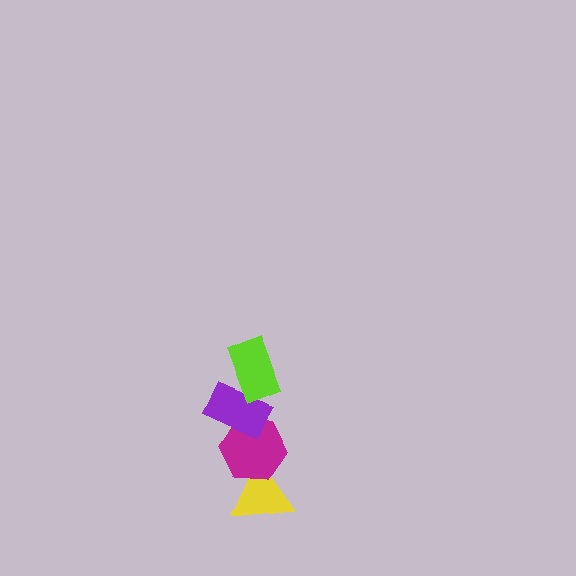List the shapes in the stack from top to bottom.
From top to bottom: the lime rectangle, the purple rectangle, the magenta hexagon, the yellow triangle.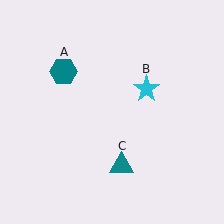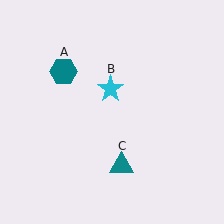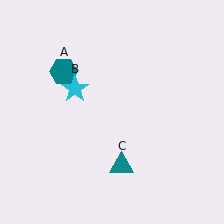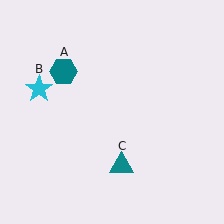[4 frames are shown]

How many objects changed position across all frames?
1 object changed position: cyan star (object B).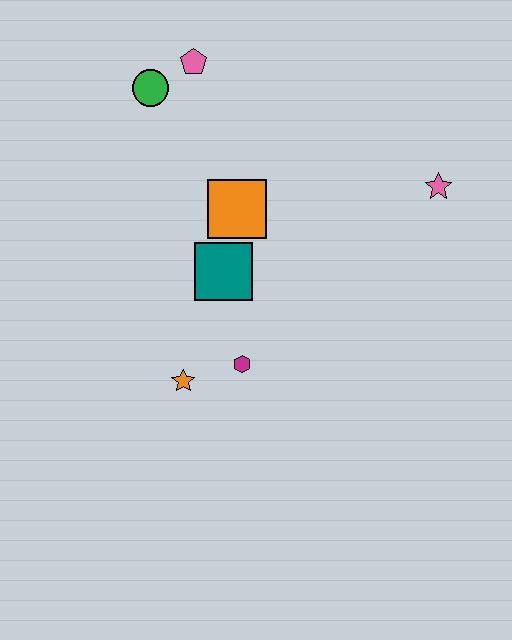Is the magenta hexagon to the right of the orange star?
Yes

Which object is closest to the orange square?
The teal square is closest to the orange square.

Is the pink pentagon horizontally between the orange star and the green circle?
No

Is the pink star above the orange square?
Yes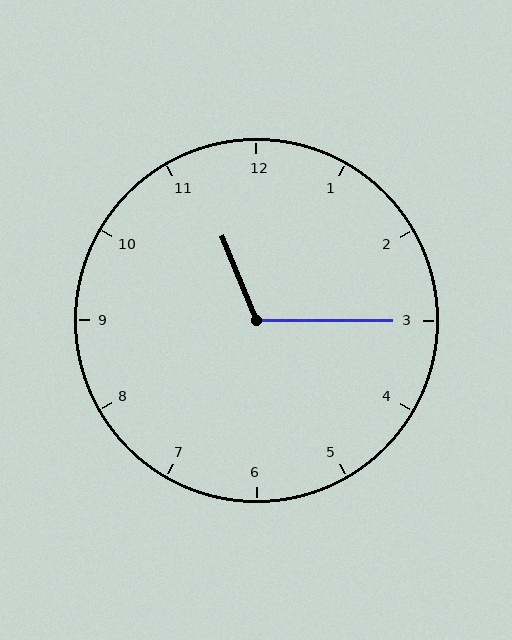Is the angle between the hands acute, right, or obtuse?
It is obtuse.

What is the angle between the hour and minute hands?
Approximately 112 degrees.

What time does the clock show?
11:15.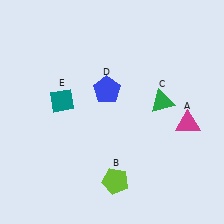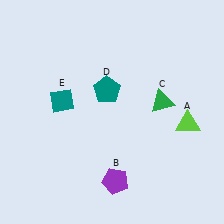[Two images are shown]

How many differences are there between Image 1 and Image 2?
There are 3 differences between the two images.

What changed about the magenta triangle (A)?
In Image 1, A is magenta. In Image 2, it changed to lime.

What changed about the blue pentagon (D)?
In Image 1, D is blue. In Image 2, it changed to teal.